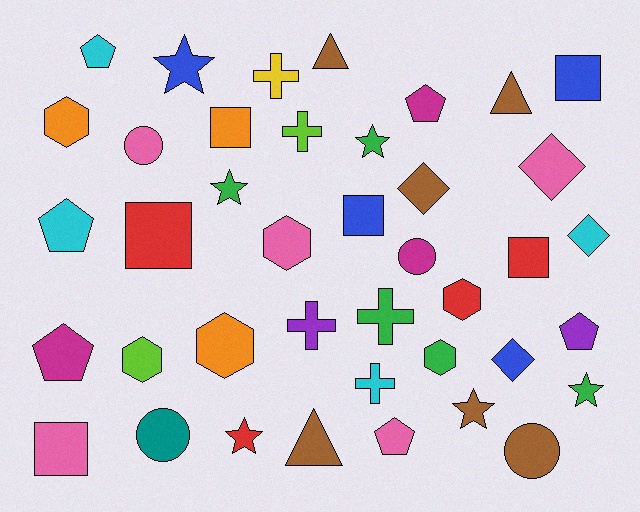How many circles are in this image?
There are 4 circles.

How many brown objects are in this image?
There are 6 brown objects.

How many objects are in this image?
There are 40 objects.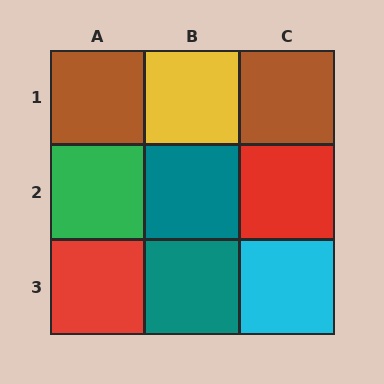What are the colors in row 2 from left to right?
Green, teal, red.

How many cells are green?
1 cell is green.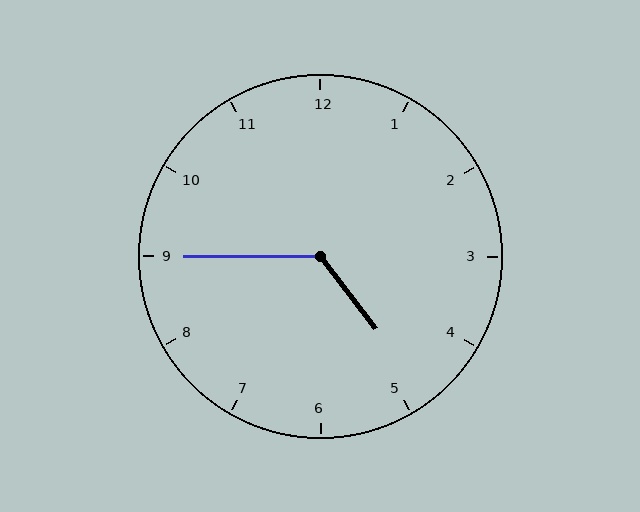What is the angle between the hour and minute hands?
Approximately 128 degrees.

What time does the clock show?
4:45.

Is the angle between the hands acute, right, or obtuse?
It is obtuse.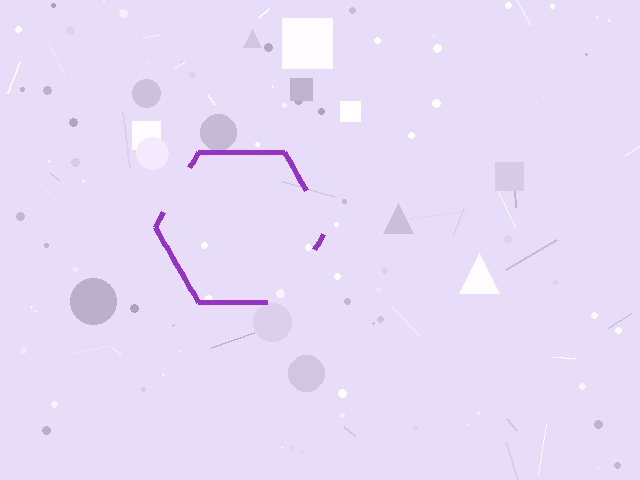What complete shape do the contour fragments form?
The contour fragments form a hexagon.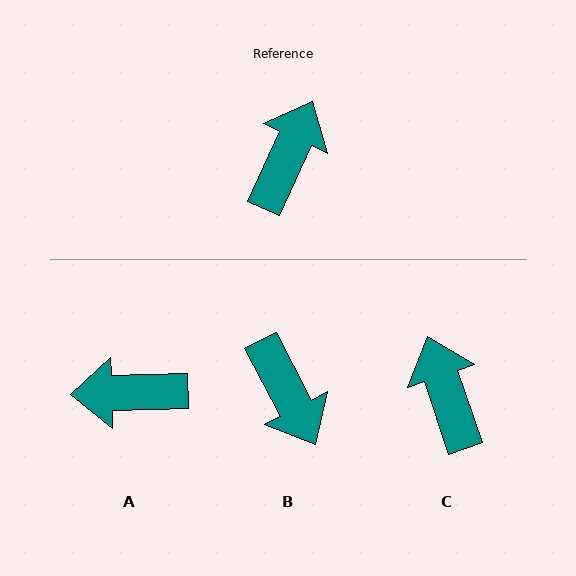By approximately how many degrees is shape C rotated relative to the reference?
Approximately 43 degrees counter-clockwise.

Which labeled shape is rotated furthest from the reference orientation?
B, about 128 degrees away.